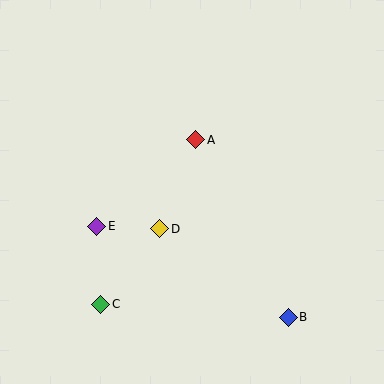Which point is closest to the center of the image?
Point D at (160, 229) is closest to the center.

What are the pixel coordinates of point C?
Point C is at (101, 304).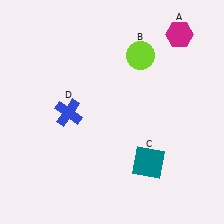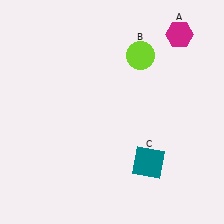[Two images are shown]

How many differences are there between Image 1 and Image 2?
There is 1 difference between the two images.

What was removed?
The blue cross (D) was removed in Image 2.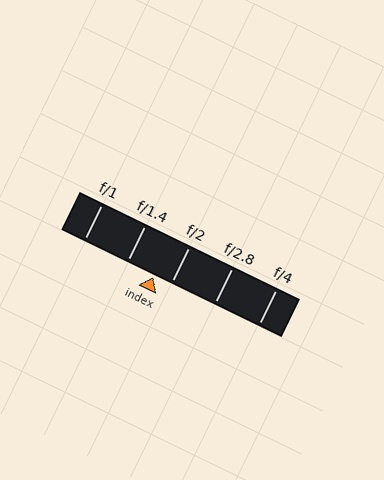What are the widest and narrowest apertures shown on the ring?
The widest aperture shown is f/1 and the narrowest is f/4.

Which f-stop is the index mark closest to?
The index mark is closest to f/2.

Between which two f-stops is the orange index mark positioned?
The index mark is between f/1.4 and f/2.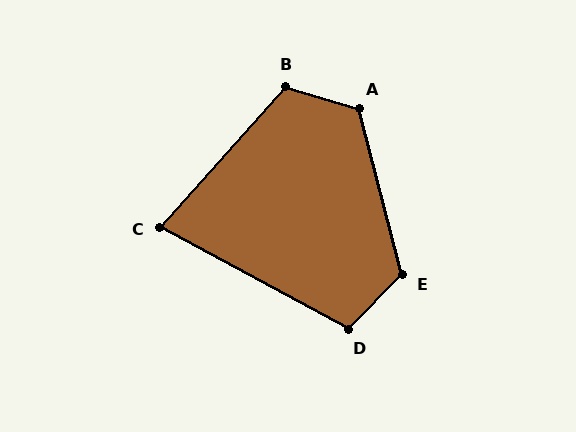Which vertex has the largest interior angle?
A, at approximately 121 degrees.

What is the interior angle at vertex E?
Approximately 121 degrees (obtuse).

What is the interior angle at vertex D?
Approximately 106 degrees (obtuse).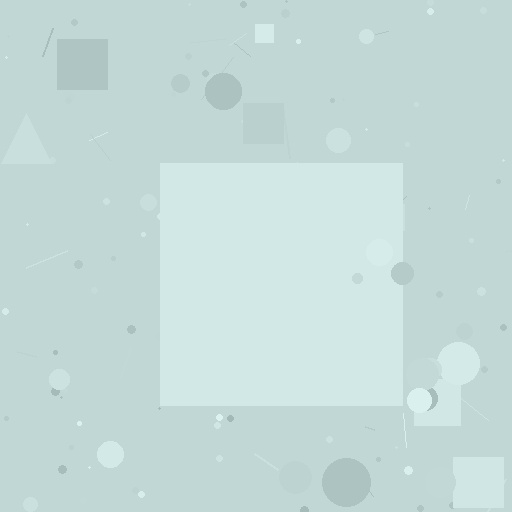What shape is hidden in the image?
A square is hidden in the image.